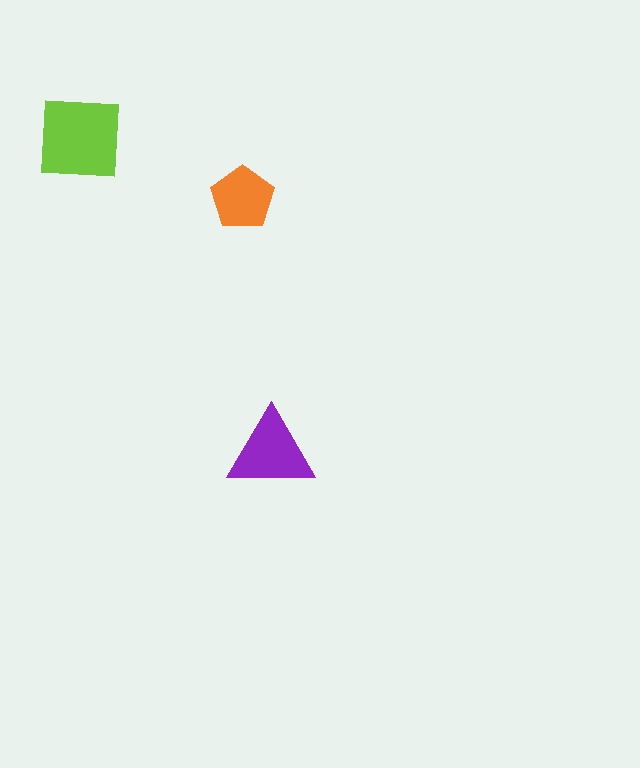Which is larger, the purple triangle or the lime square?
The lime square.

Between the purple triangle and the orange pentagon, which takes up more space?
The purple triangle.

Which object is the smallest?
The orange pentagon.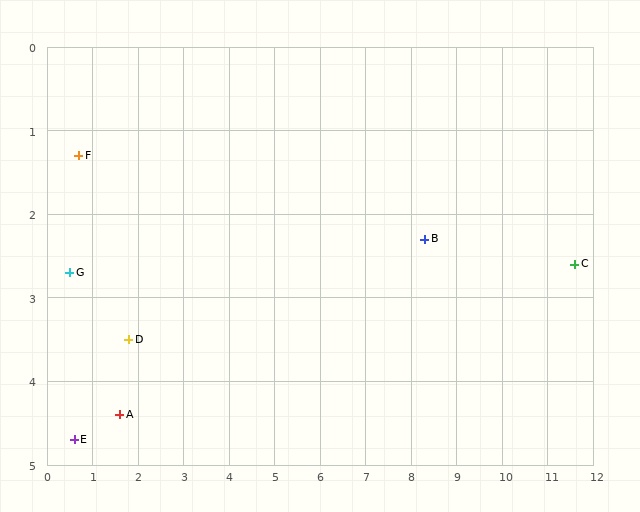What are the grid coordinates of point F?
Point F is at approximately (0.7, 1.3).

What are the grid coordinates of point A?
Point A is at approximately (1.6, 4.4).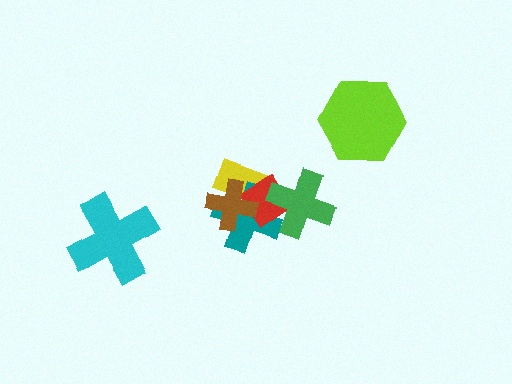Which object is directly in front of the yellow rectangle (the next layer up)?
The teal cross is directly in front of the yellow rectangle.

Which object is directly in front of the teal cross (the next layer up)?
The red diamond is directly in front of the teal cross.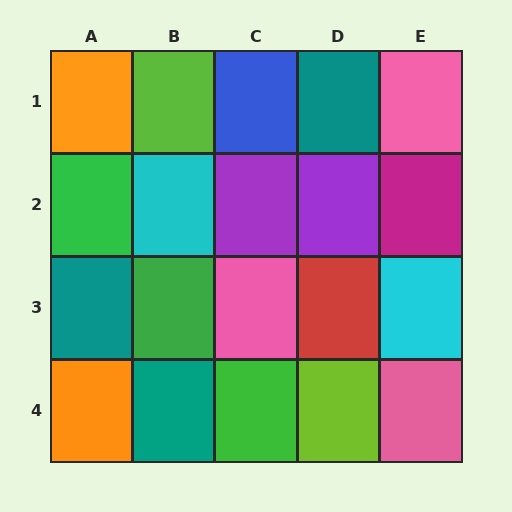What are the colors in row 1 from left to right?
Orange, lime, blue, teal, pink.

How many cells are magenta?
1 cell is magenta.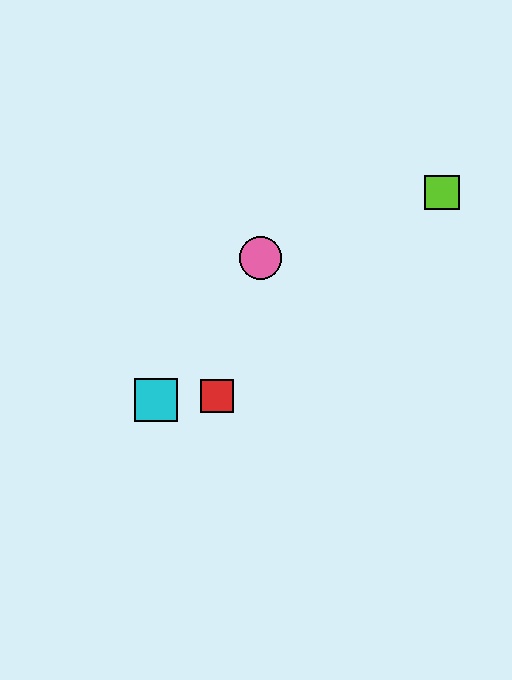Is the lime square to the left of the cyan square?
No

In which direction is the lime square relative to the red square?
The lime square is to the right of the red square.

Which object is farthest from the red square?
The lime square is farthest from the red square.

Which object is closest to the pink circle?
The red square is closest to the pink circle.